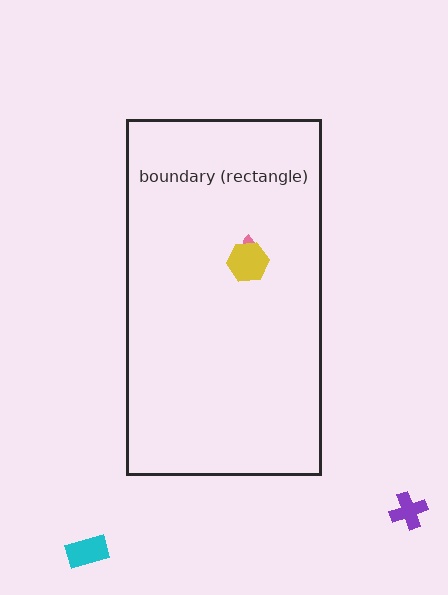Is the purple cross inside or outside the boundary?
Outside.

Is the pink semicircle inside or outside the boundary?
Inside.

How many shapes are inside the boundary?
2 inside, 2 outside.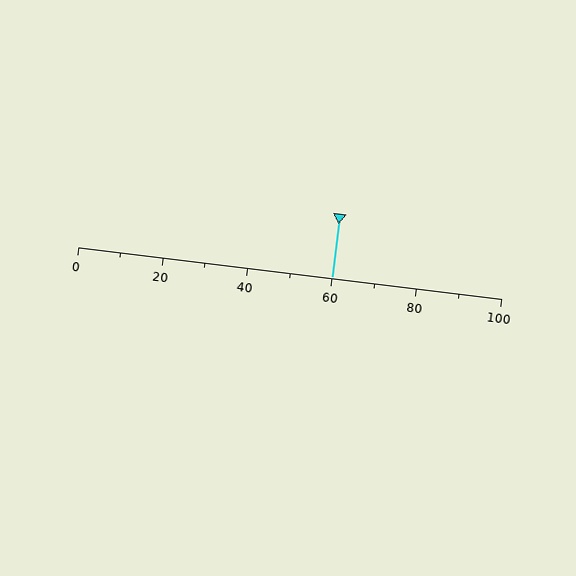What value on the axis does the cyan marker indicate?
The marker indicates approximately 60.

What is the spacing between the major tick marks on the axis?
The major ticks are spaced 20 apart.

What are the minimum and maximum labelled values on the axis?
The axis runs from 0 to 100.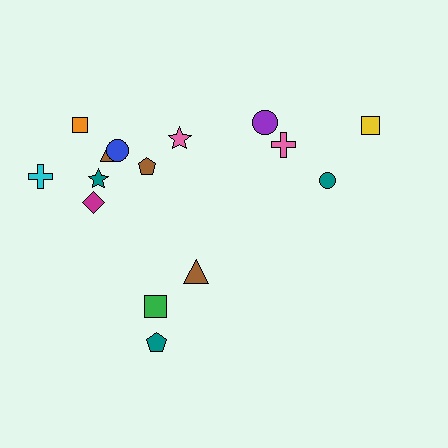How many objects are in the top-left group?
There are 8 objects.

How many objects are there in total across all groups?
There are 15 objects.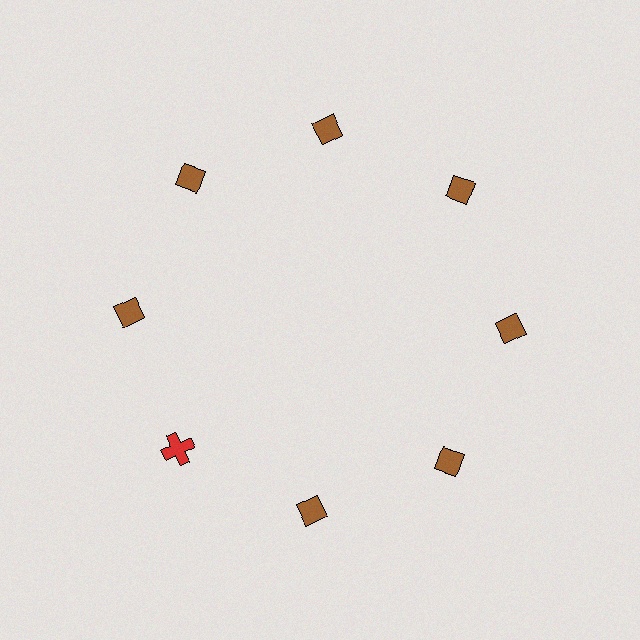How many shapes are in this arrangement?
There are 8 shapes arranged in a ring pattern.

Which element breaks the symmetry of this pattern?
The red cross at roughly the 8 o'clock position breaks the symmetry. All other shapes are brown diamonds.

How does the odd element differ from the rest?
It differs in both color (red instead of brown) and shape (cross instead of diamond).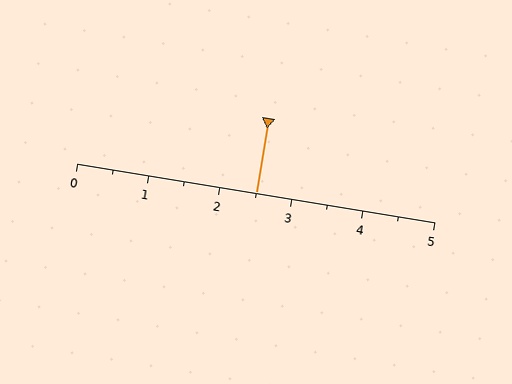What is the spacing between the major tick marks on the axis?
The major ticks are spaced 1 apart.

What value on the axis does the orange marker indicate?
The marker indicates approximately 2.5.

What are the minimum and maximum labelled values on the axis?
The axis runs from 0 to 5.